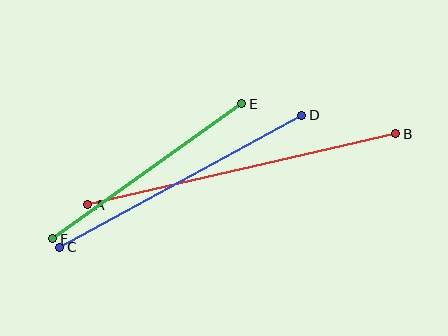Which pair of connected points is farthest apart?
Points A and B are farthest apart.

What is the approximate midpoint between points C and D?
The midpoint is at approximately (181, 181) pixels.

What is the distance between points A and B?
The distance is approximately 316 pixels.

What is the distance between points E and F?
The distance is approximately 232 pixels.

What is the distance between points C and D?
The distance is approximately 276 pixels.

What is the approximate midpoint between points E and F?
The midpoint is at approximately (147, 171) pixels.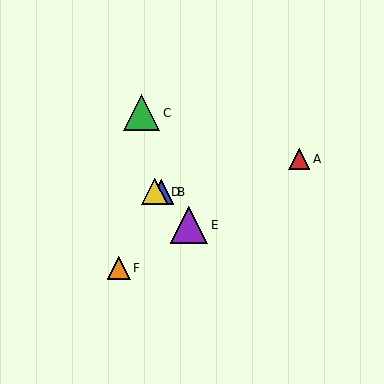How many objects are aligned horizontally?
2 objects (B, D) are aligned horizontally.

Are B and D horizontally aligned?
Yes, both are at y≈192.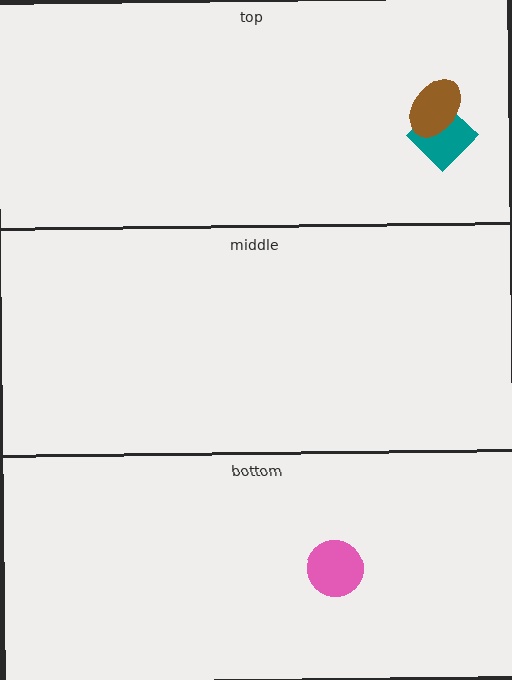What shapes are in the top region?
The teal diamond, the brown ellipse.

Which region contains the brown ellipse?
The top region.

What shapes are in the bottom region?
The pink circle.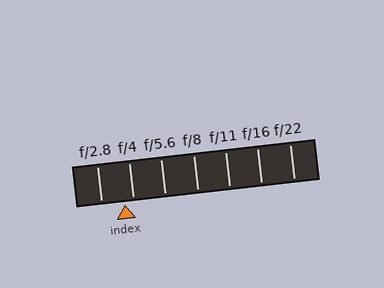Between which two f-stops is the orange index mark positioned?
The index mark is between f/2.8 and f/4.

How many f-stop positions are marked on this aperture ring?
There are 7 f-stop positions marked.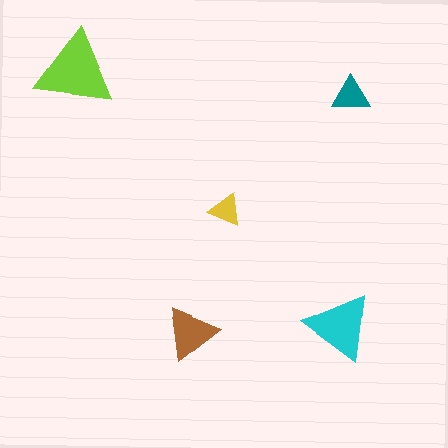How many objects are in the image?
There are 5 objects in the image.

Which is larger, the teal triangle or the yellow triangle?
The teal one.